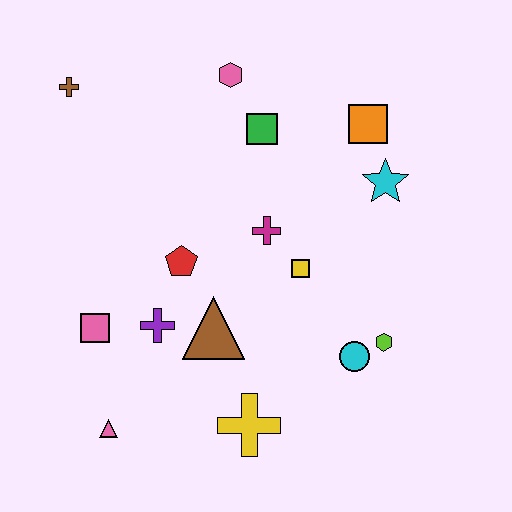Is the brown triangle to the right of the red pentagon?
Yes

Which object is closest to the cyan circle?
The lime hexagon is closest to the cyan circle.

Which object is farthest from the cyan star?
The pink triangle is farthest from the cyan star.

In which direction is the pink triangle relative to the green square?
The pink triangle is below the green square.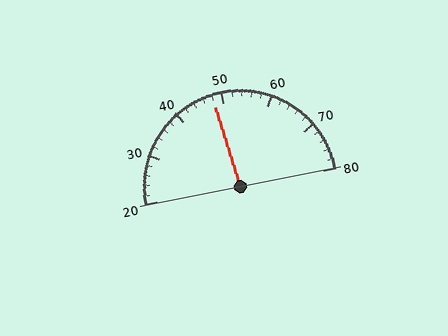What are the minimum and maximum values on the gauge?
The gauge ranges from 20 to 80.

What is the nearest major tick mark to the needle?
The nearest major tick mark is 50.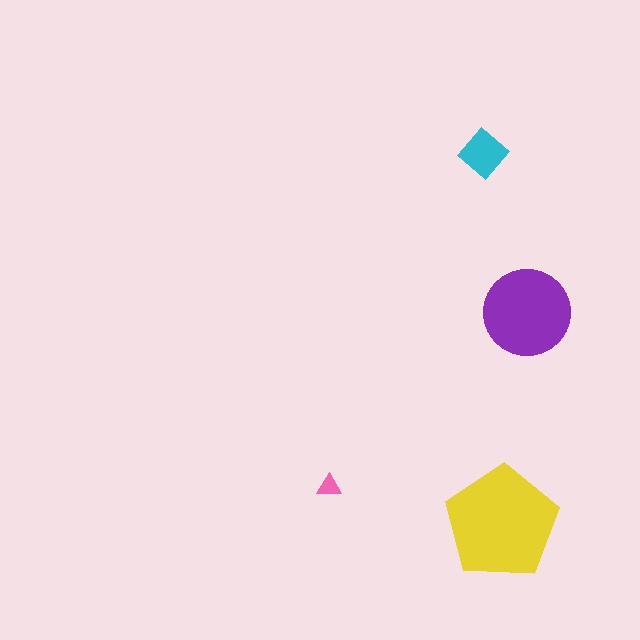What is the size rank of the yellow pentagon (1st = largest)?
1st.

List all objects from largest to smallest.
The yellow pentagon, the purple circle, the cyan diamond, the pink triangle.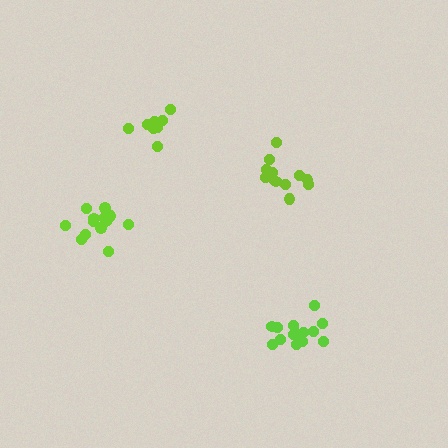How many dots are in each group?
Group 1: 14 dots, Group 2: 12 dots, Group 3: 9 dots, Group 4: 14 dots (49 total).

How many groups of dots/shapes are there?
There are 4 groups.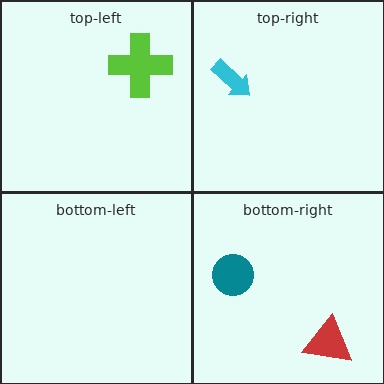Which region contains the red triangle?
The bottom-right region.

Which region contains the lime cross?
The top-left region.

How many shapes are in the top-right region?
1.